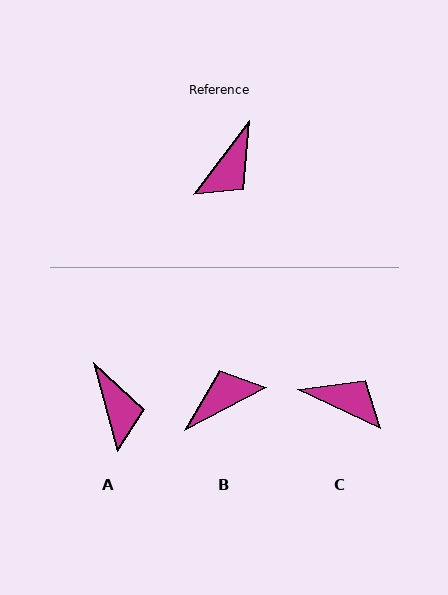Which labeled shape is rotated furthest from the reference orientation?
B, about 155 degrees away.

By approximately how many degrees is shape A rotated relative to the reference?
Approximately 52 degrees counter-clockwise.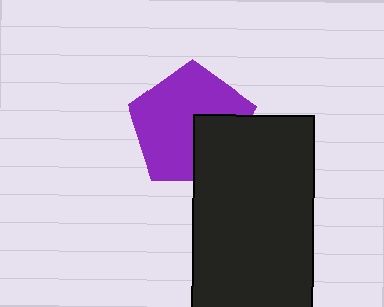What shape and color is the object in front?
The object in front is a black rectangle.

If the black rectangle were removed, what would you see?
You would see the complete purple pentagon.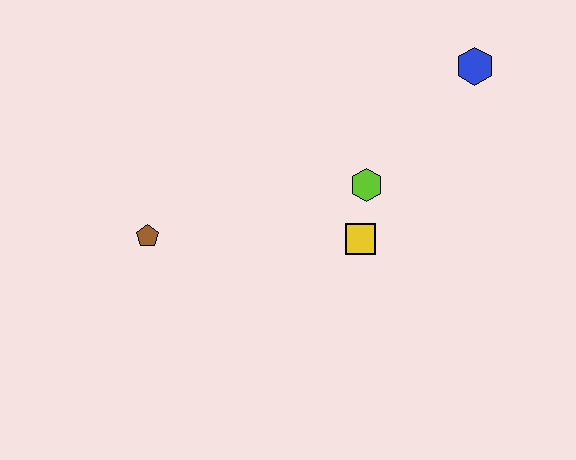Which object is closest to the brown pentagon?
The yellow square is closest to the brown pentagon.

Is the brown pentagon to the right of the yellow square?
No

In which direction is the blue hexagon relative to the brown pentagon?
The blue hexagon is to the right of the brown pentagon.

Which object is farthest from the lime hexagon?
The brown pentagon is farthest from the lime hexagon.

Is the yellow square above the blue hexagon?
No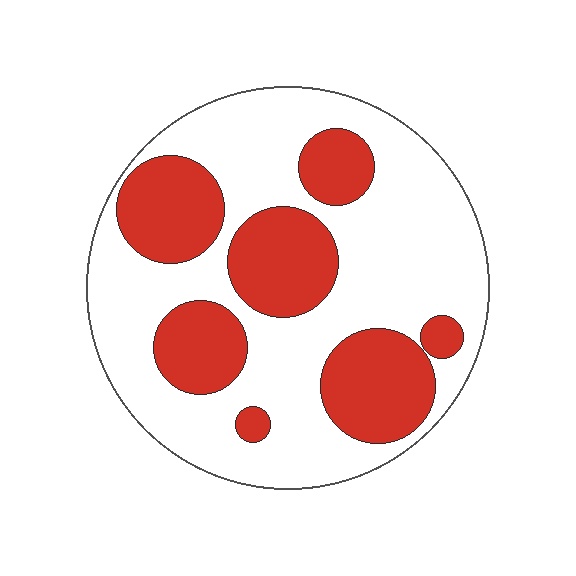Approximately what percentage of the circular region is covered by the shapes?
Approximately 35%.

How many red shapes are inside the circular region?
7.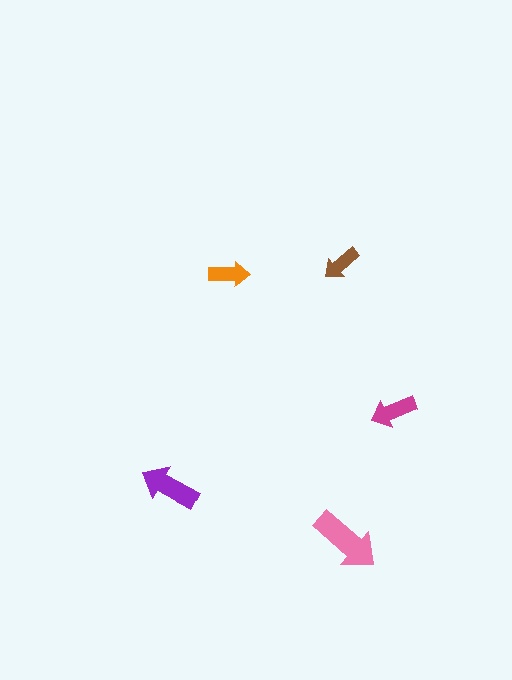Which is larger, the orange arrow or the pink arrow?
The pink one.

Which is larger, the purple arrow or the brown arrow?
The purple one.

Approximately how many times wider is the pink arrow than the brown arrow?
About 2 times wider.